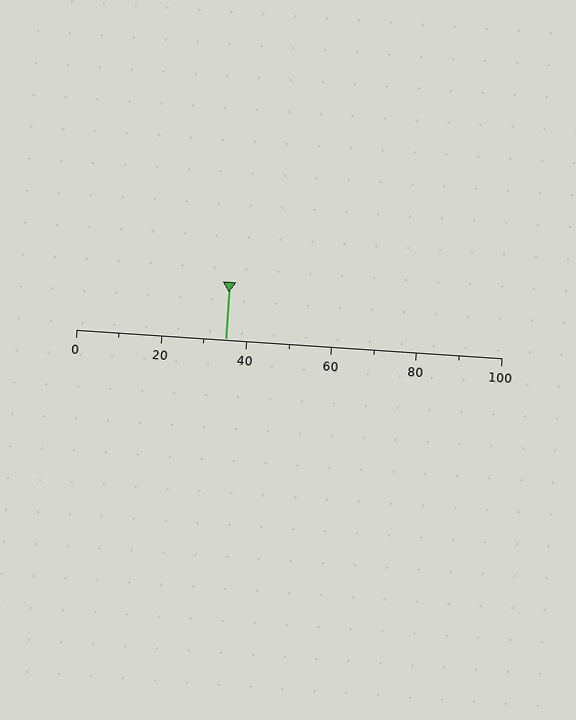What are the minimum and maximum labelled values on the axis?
The axis runs from 0 to 100.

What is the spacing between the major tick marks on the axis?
The major ticks are spaced 20 apart.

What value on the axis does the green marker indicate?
The marker indicates approximately 35.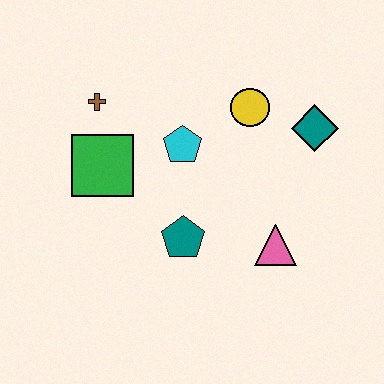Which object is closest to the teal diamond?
The yellow circle is closest to the teal diamond.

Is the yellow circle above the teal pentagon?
Yes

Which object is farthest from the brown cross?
The pink triangle is farthest from the brown cross.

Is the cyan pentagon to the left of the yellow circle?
Yes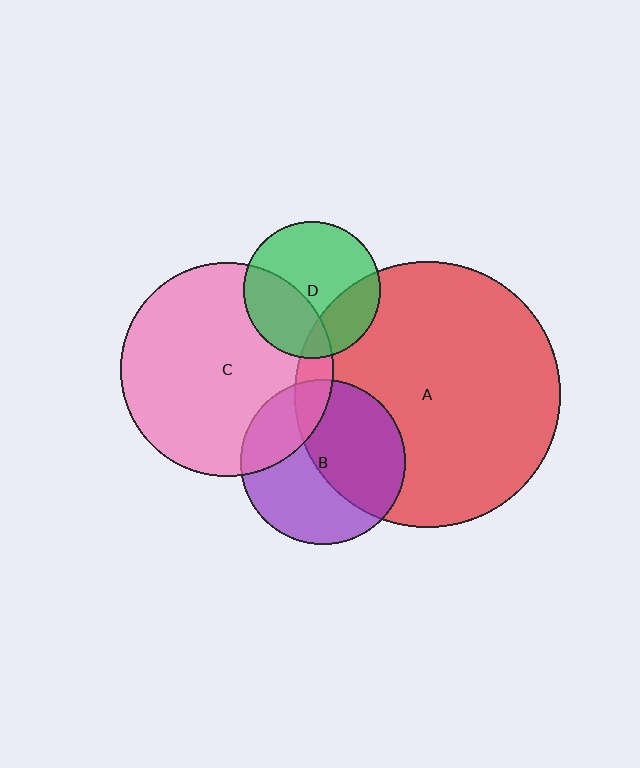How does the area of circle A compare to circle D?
Approximately 3.8 times.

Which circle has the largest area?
Circle A (red).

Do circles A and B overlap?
Yes.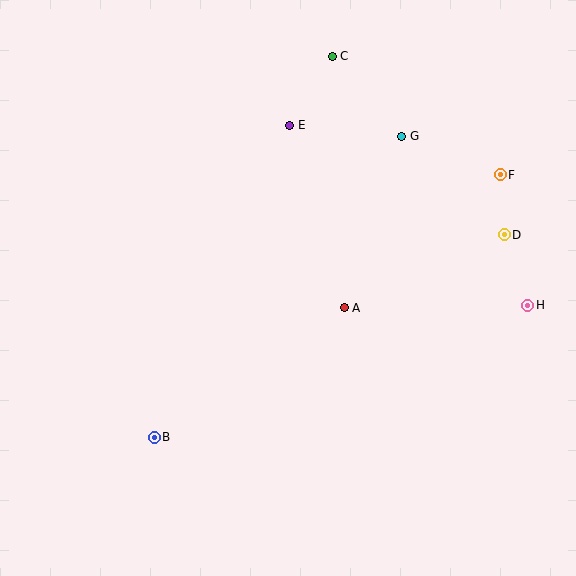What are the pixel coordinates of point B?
Point B is at (154, 437).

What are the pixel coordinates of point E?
Point E is at (290, 125).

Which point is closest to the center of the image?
Point A at (344, 308) is closest to the center.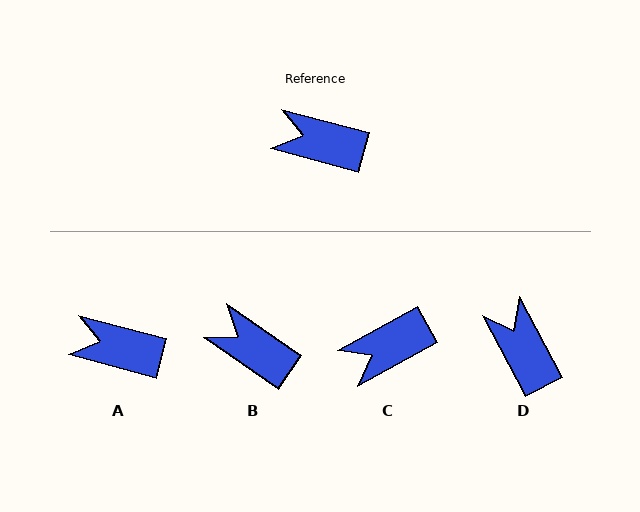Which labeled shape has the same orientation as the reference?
A.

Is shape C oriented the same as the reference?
No, it is off by about 44 degrees.